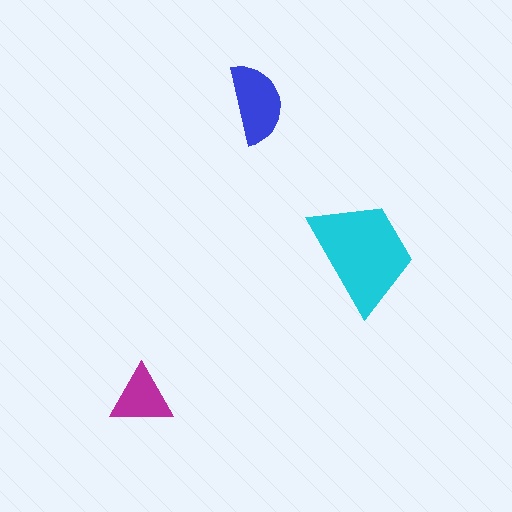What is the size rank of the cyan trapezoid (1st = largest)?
1st.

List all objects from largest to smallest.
The cyan trapezoid, the blue semicircle, the magenta triangle.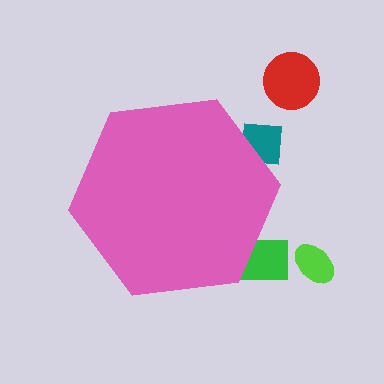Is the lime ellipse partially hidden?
No, the lime ellipse is fully visible.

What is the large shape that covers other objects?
A pink hexagon.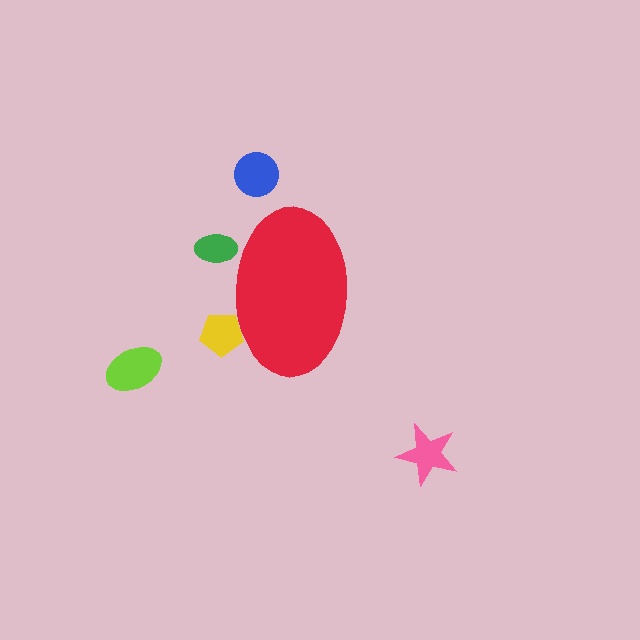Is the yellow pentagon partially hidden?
Yes, the yellow pentagon is partially hidden behind the red ellipse.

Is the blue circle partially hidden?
No, the blue circle is fully visible.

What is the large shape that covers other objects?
A red ellipse.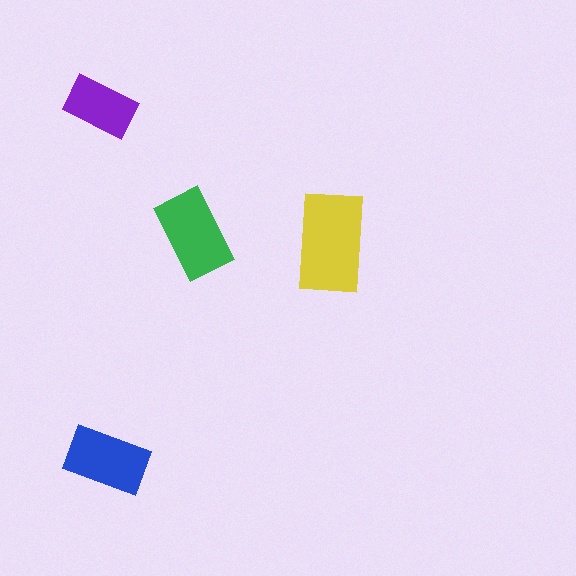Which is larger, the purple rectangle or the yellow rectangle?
The yellow one.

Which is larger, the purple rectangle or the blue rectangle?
The blue one.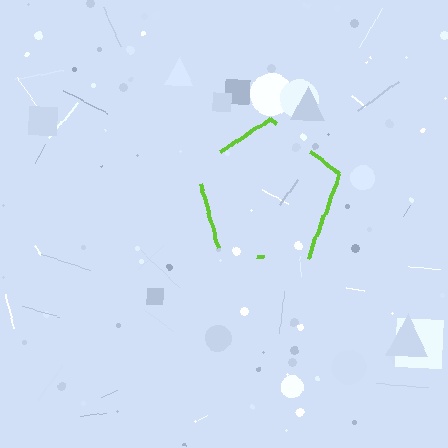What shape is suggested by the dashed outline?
The dashed outline suggests a pentagon.